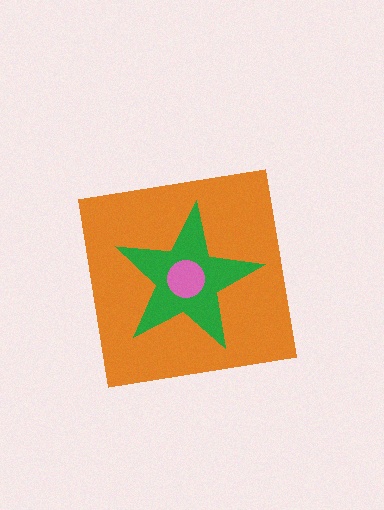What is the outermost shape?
The orange square.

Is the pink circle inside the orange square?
Yes.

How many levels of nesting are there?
3.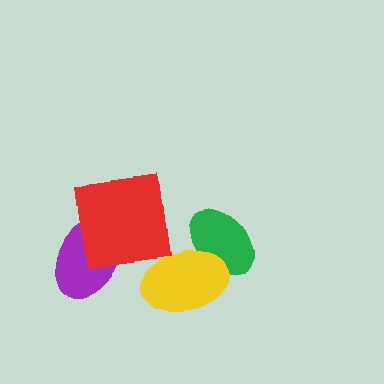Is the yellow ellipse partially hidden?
No, no other shape covers it.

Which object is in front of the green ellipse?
The yellow ellipse is in front of the green ellipse.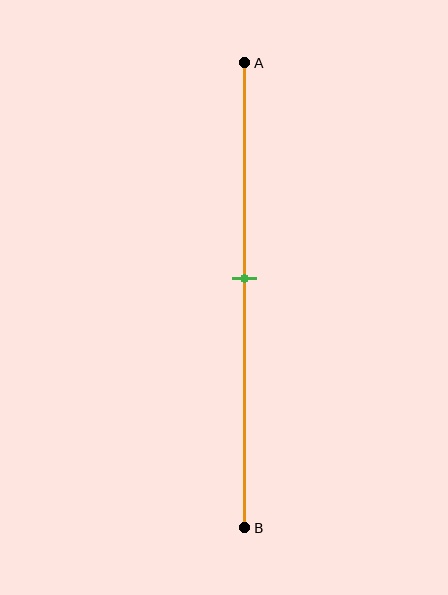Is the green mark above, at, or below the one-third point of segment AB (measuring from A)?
The green mark is below the one-third point of segment AB.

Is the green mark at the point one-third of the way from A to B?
No, the mark is at about 45% from A, not at the 33% one-third point.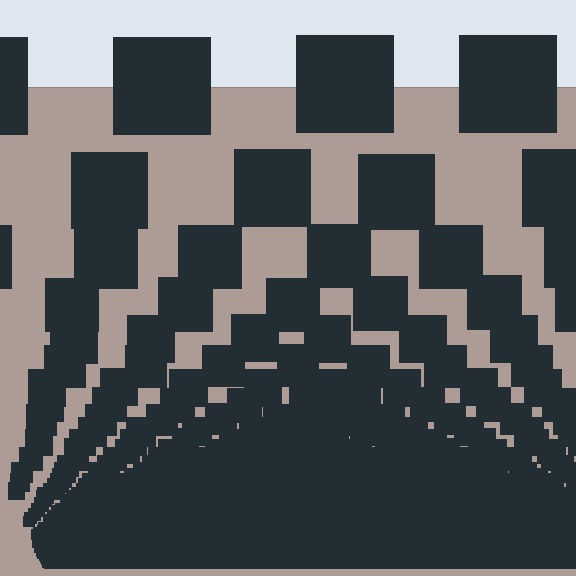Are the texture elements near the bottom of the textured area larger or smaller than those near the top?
Smaller. The gradient is inverted — elements near the bottom are smaller and denser.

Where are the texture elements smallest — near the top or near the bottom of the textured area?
Near the bottom.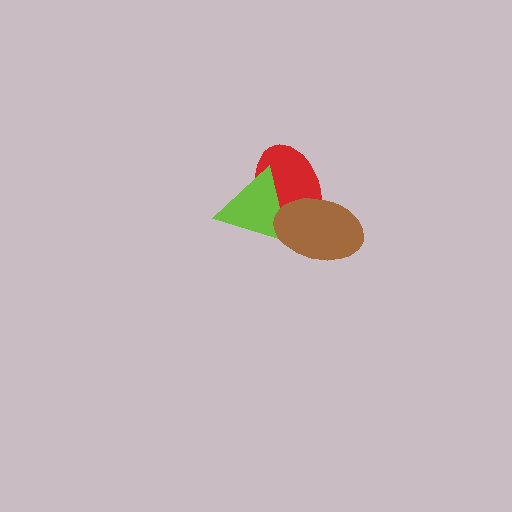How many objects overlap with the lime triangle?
2 objects overlap with the lime triangle.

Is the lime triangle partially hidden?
Yes, it is partially covered by another shape.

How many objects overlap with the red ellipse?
2 objects overlap with the red ellipse.